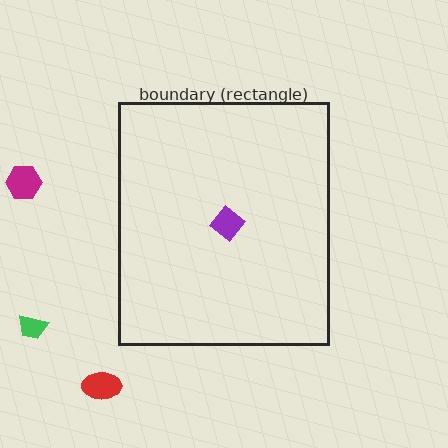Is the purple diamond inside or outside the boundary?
Inside.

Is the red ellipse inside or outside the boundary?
Outside.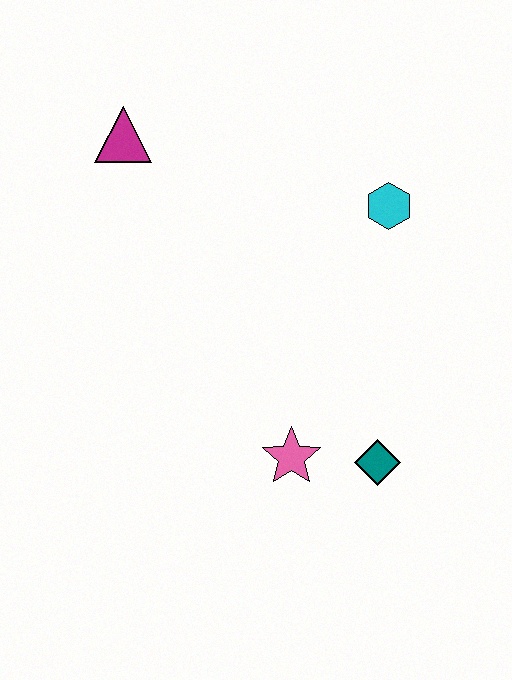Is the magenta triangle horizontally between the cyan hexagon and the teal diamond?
No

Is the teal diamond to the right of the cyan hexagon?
No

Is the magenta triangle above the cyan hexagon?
Yes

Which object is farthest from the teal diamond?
The magenta triangle is farthest from the teal diamond.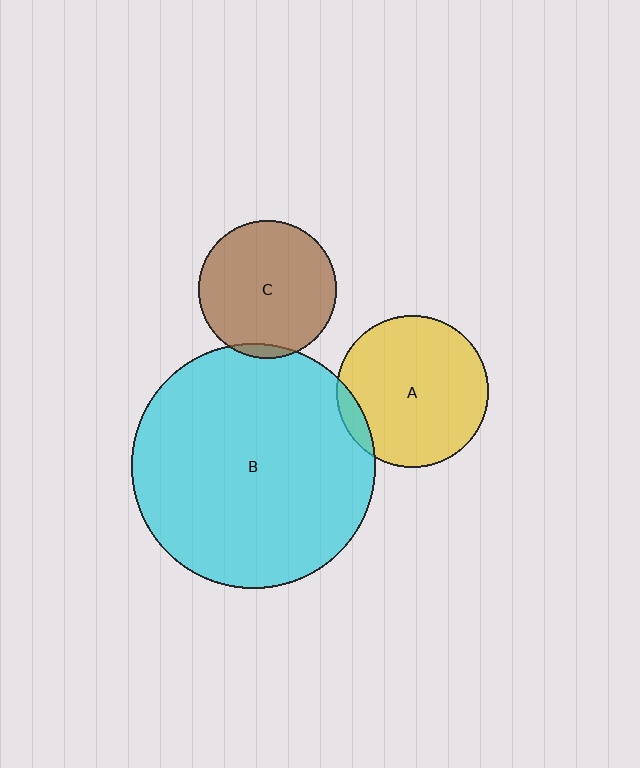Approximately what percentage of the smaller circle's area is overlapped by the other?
Approximately 5%.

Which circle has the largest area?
Circle B (cyan).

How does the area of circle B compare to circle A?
Approximately 2.6 times.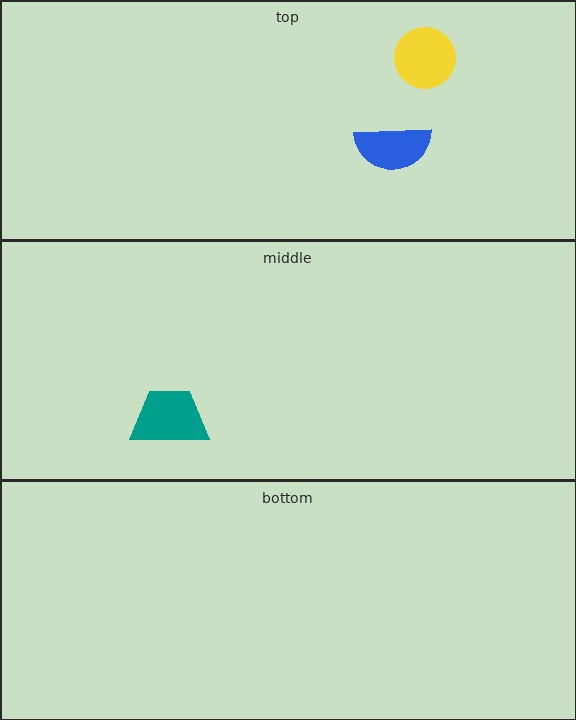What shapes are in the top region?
The yellow circle, the blue semicircle.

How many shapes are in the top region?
2.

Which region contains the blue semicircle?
The top region.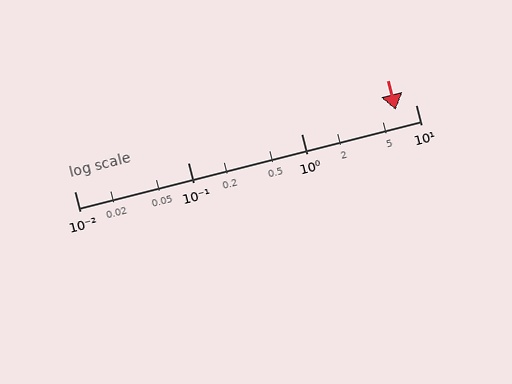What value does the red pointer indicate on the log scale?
The pointer indicates approximately 6.7.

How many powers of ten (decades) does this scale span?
The scale spans 3 decades, from 0.01 to 10.